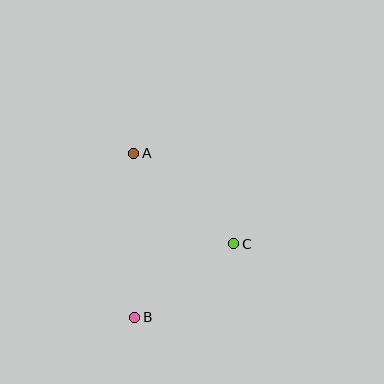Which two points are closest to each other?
Points B and C are closest to each other.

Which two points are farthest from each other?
Points A and B are farthest from each other.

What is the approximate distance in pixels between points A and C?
The distance between A and C is approximately 135 pixels.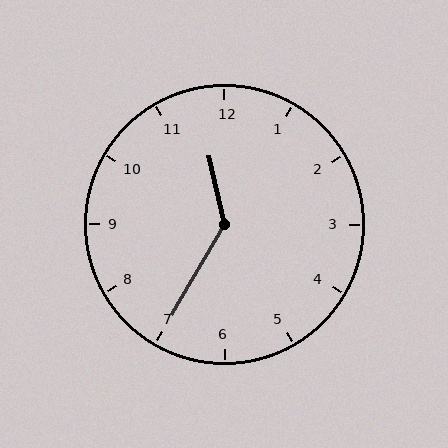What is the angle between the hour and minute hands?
Approximately 138 degrees.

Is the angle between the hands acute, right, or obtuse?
It is obtuse.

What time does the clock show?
11:35.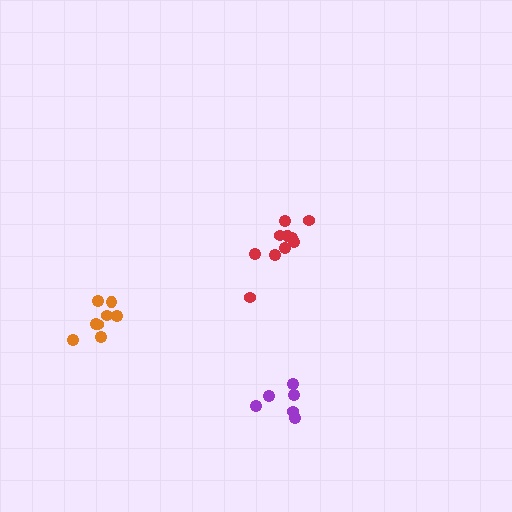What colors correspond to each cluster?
The clusters are colored: orange, purple, red.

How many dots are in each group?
Group 1: 8 dots, Group 2: 6 dots, Group 3: 10 dots (24 total).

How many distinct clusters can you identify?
There are 3 distinct clusters.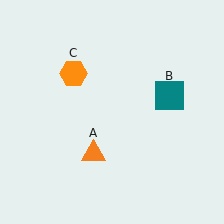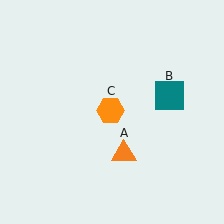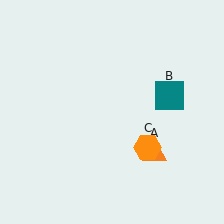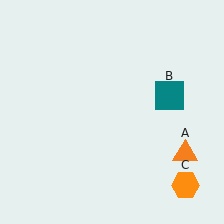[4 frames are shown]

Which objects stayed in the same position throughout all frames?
Teal square (object B) remained stationary.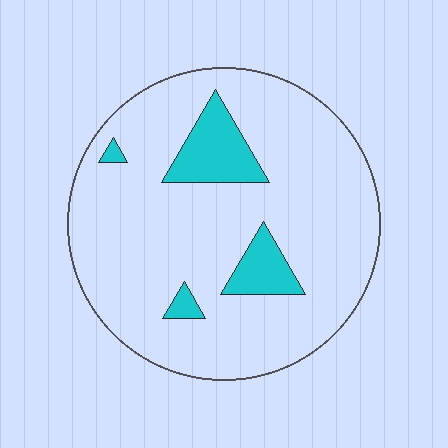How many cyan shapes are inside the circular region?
4.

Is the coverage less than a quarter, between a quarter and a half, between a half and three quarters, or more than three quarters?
Less than a quarter.